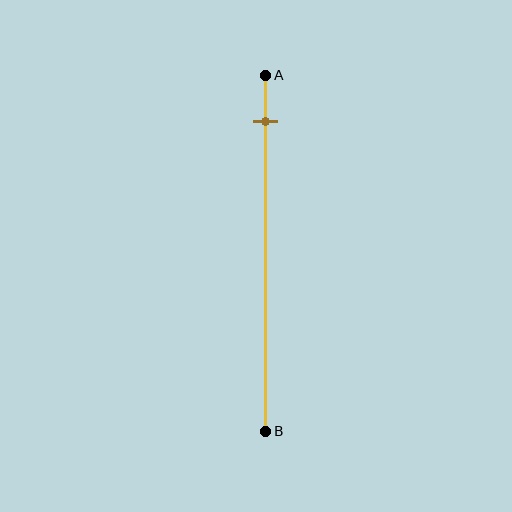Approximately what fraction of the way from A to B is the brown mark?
The brown mark is approximately 15% of the way from A to B.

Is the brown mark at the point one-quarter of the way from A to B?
No, the mark is at about 15% from A, not at the 25% one-quarter point.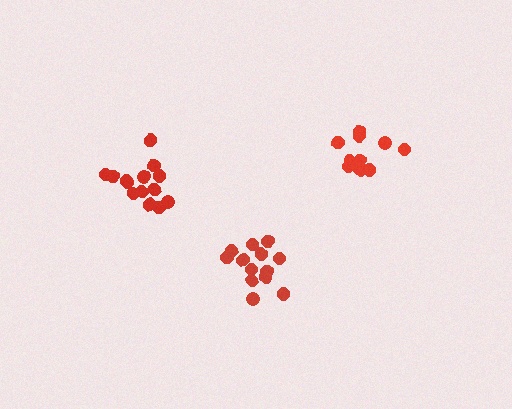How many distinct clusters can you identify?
There are 3 distinct clusters.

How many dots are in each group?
Group 1: 12 dots, Group 2: 13 dots, Group 3: 14 dots (39 total).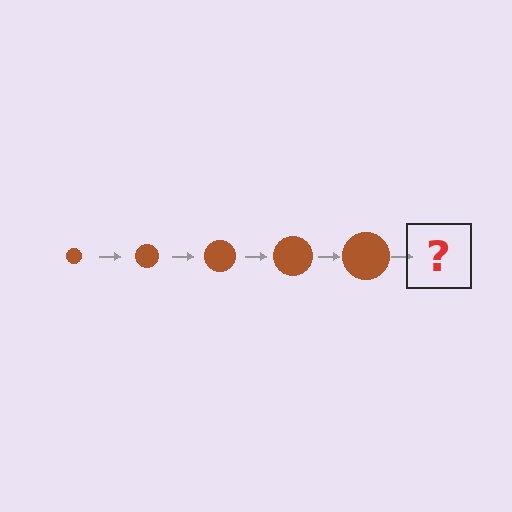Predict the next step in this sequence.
The next step is a brown circle, larger than the previous one.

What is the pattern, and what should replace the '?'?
The pattern is that the circle gets progressively larger each step. The '?' should be a brown circle, larger than the previous one.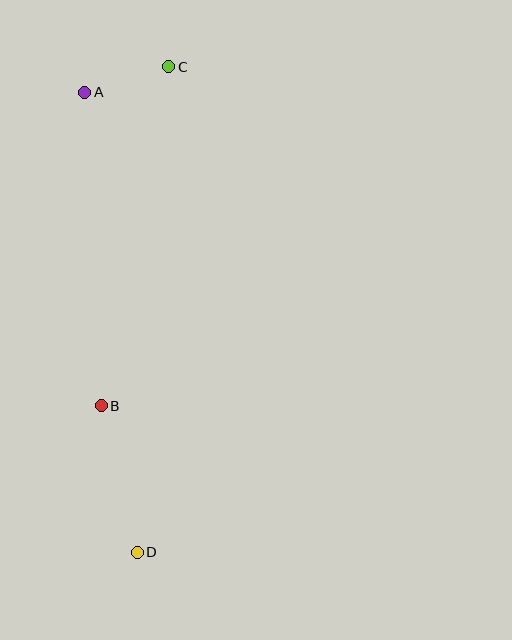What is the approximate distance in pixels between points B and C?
The distance between B and C is approximately 346 pixels.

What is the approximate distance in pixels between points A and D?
The distance between A and D is approximately 463 pixels.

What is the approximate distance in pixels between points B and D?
The distance between B and D is approximately 151 pixels.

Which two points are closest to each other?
Points A and C are closest to each other.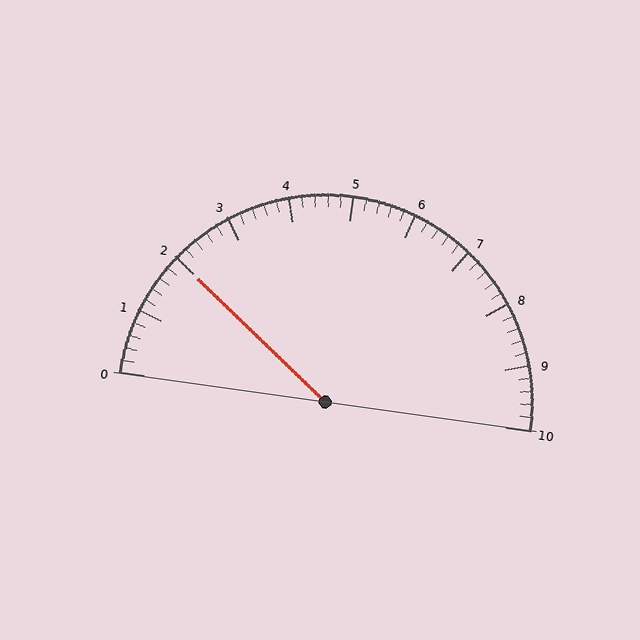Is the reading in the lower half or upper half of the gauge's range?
The reading is in the lower half of the range (0 to 10).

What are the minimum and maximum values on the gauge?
The gauge ranges from 0 to 10.